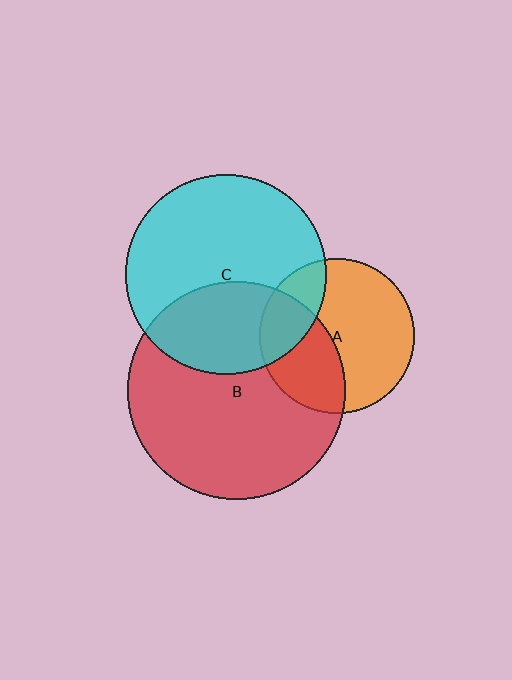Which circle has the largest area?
Circle B (red).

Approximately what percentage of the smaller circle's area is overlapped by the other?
Approximately 35%.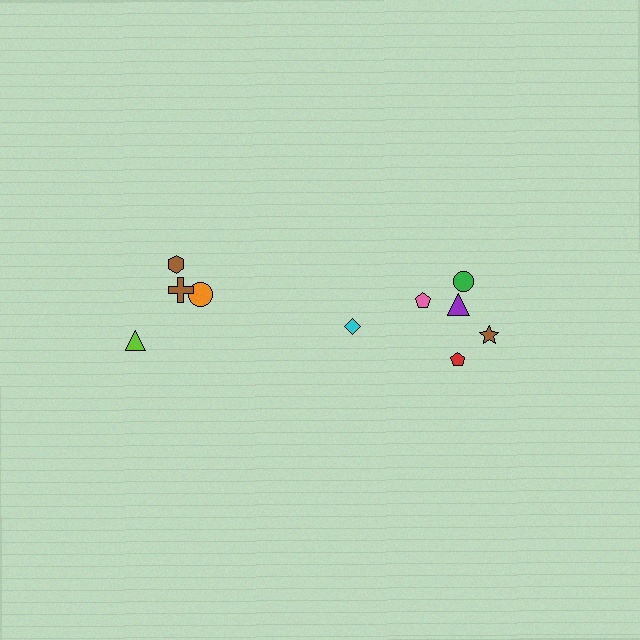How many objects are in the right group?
There are 6 objects.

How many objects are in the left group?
There are 4 objects.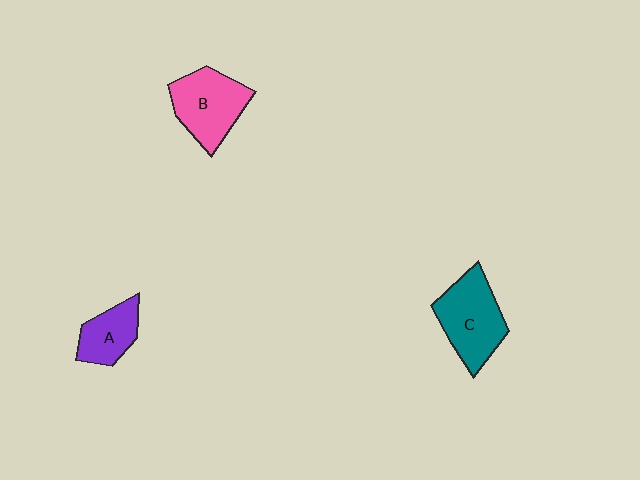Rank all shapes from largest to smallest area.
From largest to smallest: C (teal), B (pink), A (purple).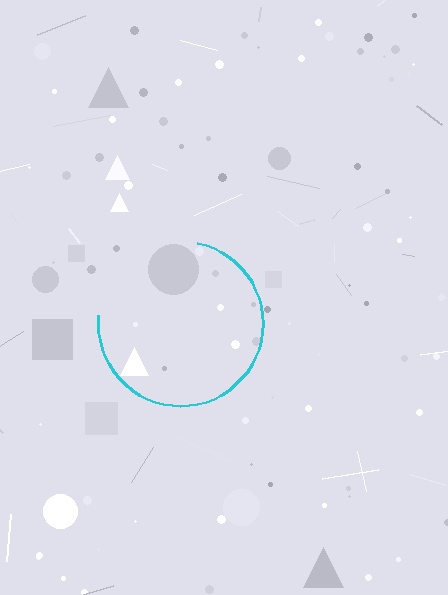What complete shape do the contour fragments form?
The contour fragments form a circle.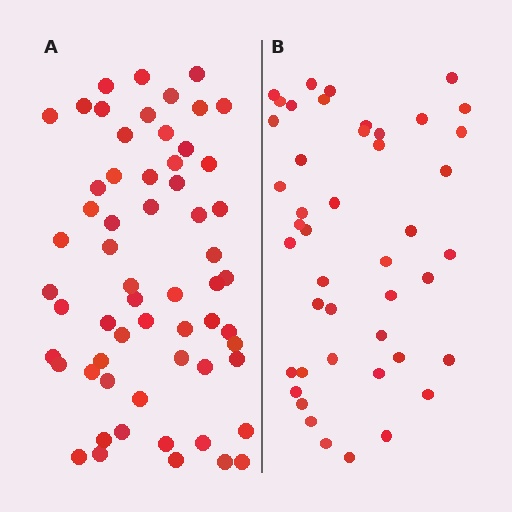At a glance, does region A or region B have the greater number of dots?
Region A (the left region) has more dots.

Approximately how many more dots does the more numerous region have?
Region A has approximately 15 more dots than region B.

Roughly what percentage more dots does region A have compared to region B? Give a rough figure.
About 35% more.